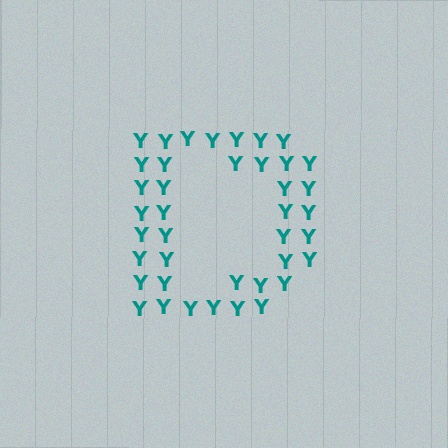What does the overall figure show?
The overall figure shows the letter D.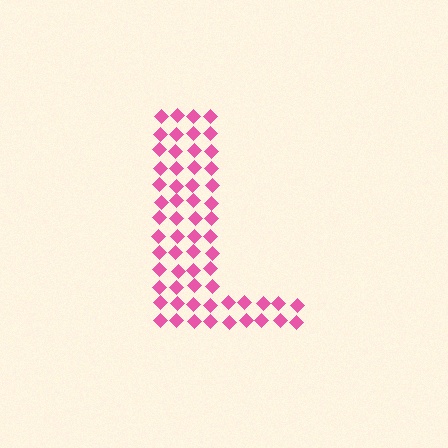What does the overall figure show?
The overall figure shows the letter L.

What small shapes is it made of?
It is made of small diamonds.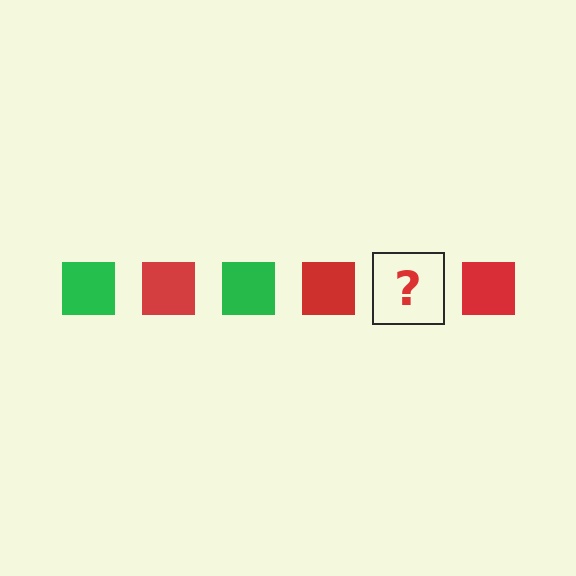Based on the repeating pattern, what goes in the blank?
The blank should be a green square.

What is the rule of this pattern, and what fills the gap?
The rule is that the pattern cycles through green, red squares. The gap should be filled with a green square.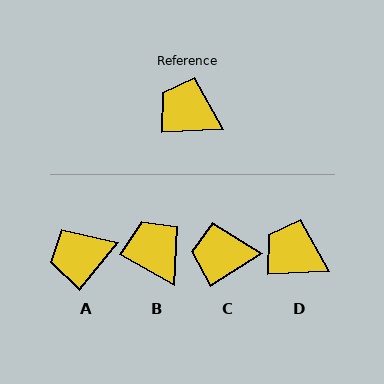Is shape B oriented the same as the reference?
No, it is off by about 32 degrees.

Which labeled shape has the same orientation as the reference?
D.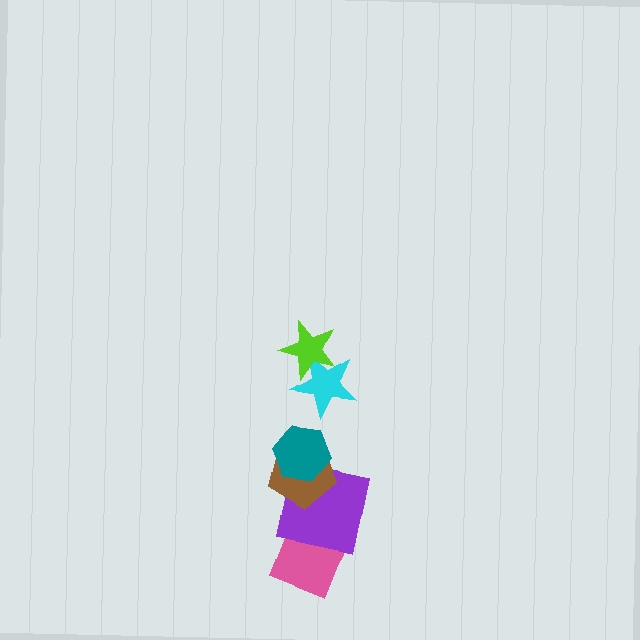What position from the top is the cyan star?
The cyan star is 2nd from the top.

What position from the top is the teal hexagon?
The teal hexagon is 3rd from the top.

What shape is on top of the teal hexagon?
The cyan star is on top of the teal hexagon.